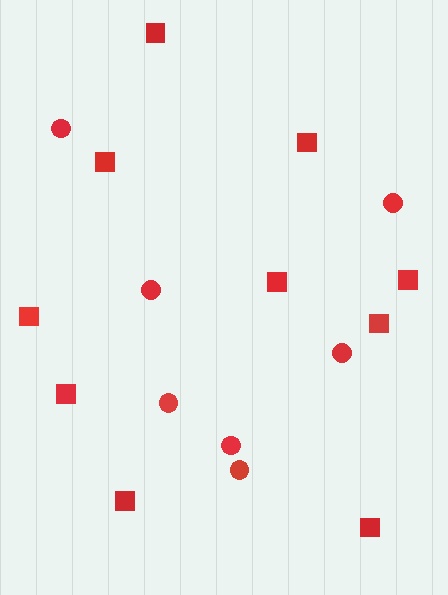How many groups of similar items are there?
There are 2 groups: one group of squares (10) and one group of circles (7).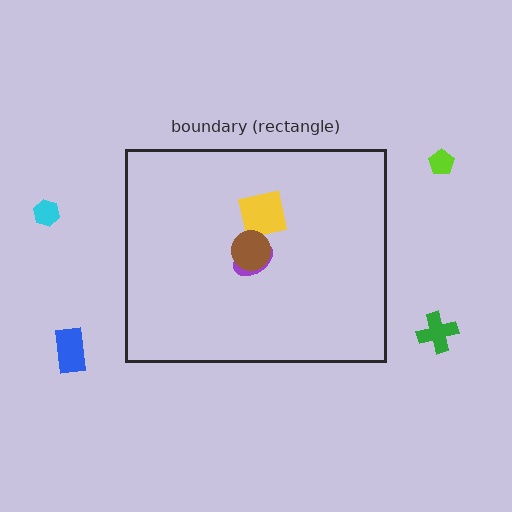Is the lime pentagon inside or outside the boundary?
Outside.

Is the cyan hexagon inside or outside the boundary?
Outside.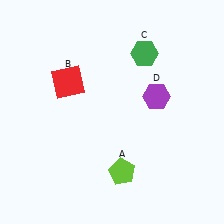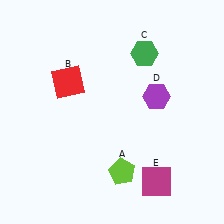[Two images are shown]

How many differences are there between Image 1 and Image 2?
There is 1 difference between the two images.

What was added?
A magenta square (E) was added in Image 2.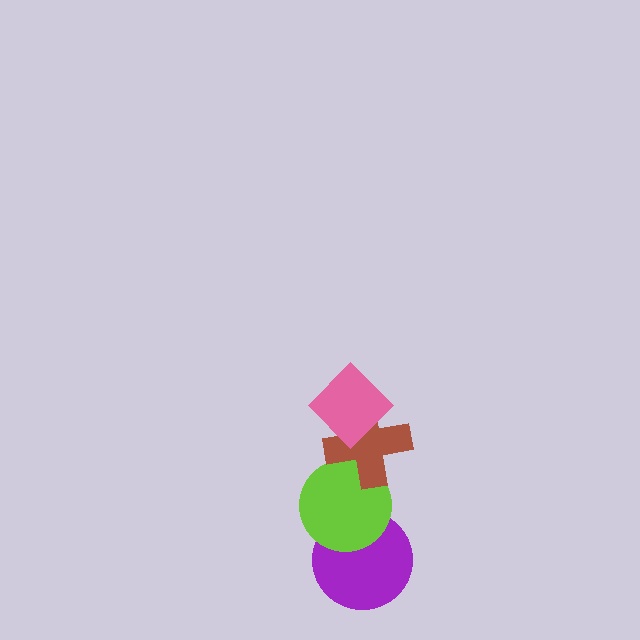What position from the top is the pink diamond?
The pink diamond is 1st from the top.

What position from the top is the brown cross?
The brown cross is 2nd from the top.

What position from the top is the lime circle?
The lime circle is 3rd from the top.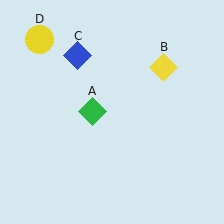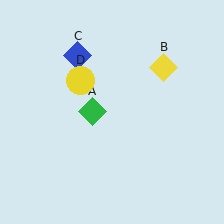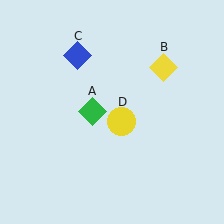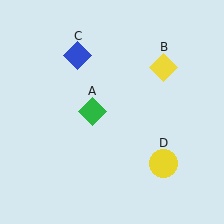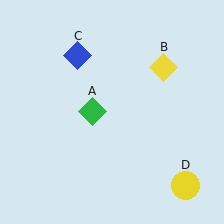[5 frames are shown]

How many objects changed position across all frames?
1 object changed position: yellow circle (object D).